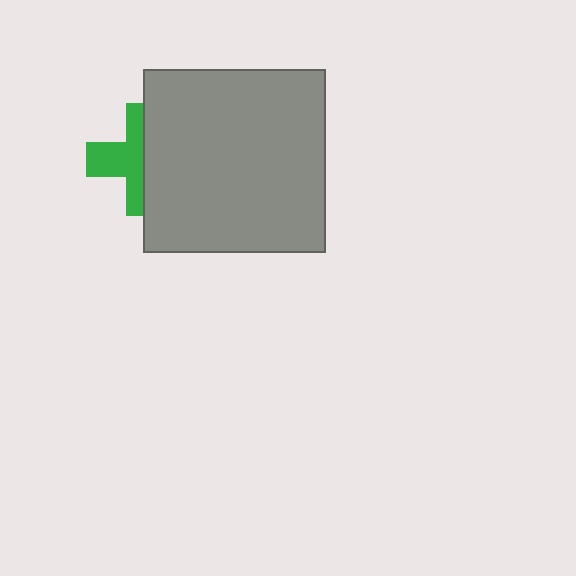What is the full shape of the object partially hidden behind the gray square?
The partially hidden object is a green cross.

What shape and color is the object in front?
The object in front is a gray square.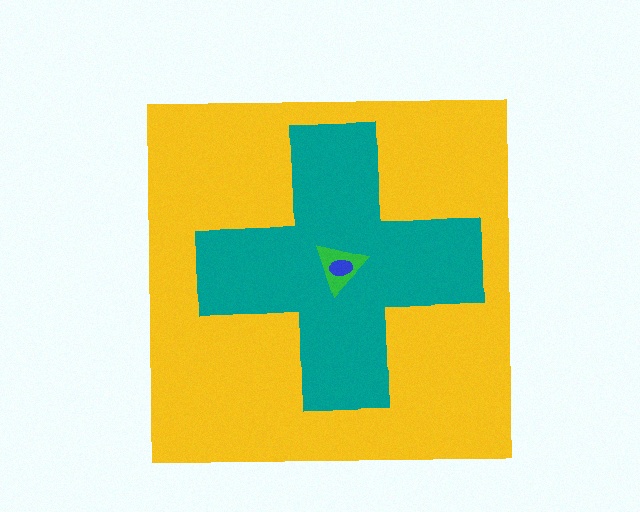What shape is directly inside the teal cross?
The green triangle.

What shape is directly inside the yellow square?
The teal cross.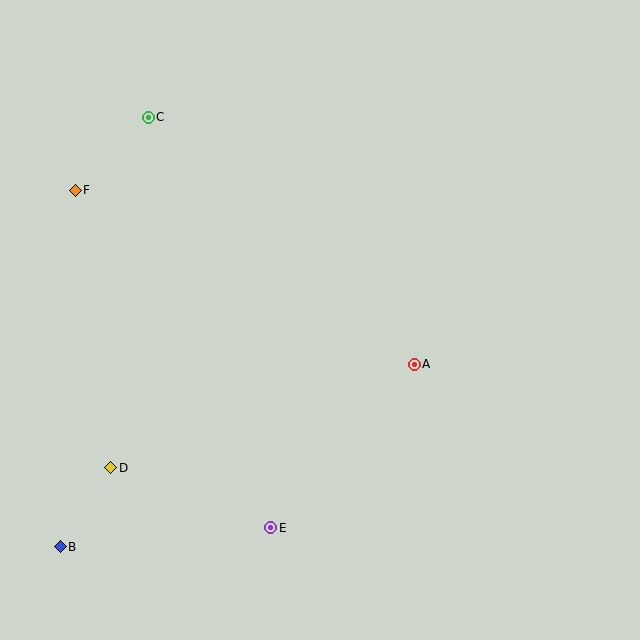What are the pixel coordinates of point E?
Point E is at (271, 528).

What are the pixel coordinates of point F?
Point F is at (75, 190).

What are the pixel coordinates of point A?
Point A is at (414, 364).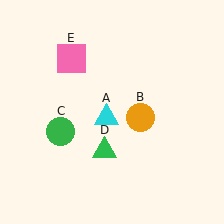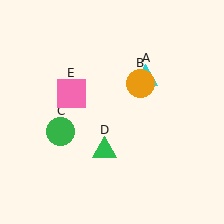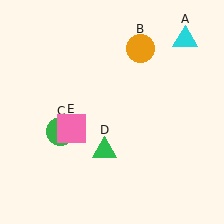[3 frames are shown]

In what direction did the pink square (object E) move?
The pink square (object E) moved down.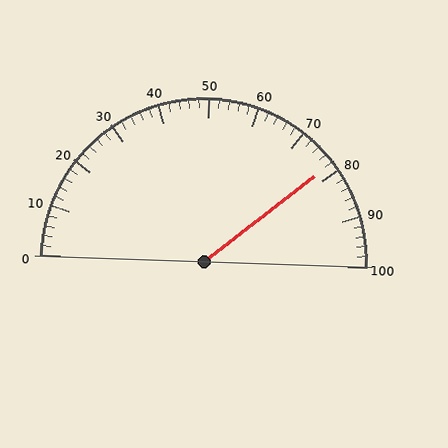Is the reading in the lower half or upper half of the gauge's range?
The reading is in the upper half of the range (0 to 100).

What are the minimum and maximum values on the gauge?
The gauge ranges from 0 to 100.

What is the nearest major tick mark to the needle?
The nearest major tick mark is 80.